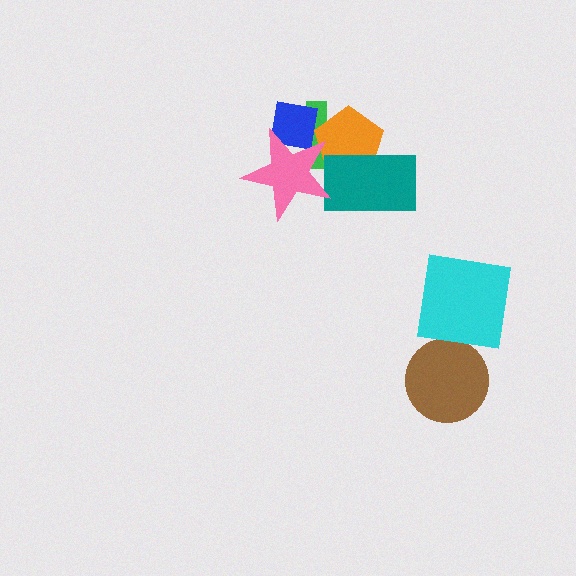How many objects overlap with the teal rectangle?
2 objects overlap with the teal rectangle.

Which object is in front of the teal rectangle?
The pink star is in front of the teal rectangle.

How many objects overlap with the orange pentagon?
4 objects overlap with the orange pentagon.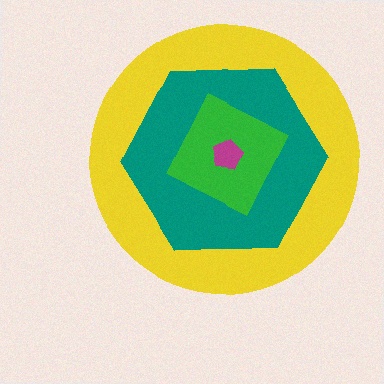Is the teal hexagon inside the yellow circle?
Yes.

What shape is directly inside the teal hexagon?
The green diamond.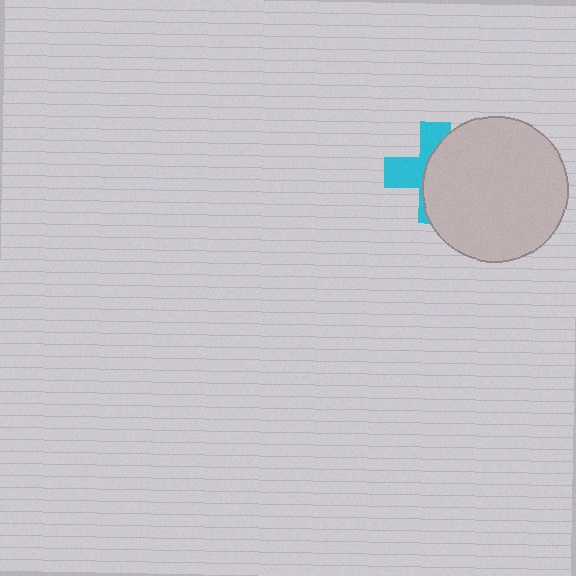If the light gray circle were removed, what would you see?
You would see the complete cyan cross.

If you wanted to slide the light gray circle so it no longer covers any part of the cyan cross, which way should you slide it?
Slide it right — that is the most direct way to separate the two shapes.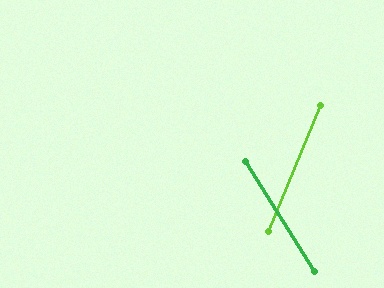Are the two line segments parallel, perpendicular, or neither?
Neither parallel nor perpendicular — they differ by about 55°.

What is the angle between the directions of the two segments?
Approximately 55 degrees.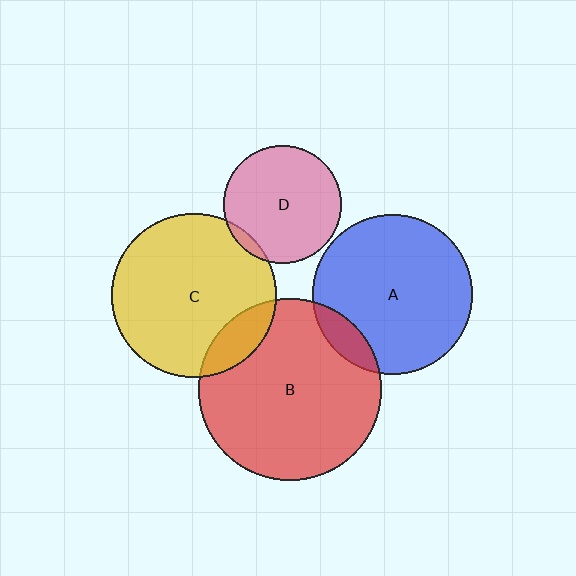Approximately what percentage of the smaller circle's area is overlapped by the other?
Approximately 15%.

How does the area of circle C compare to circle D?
Approximately 1.9 times.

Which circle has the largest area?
Circle B (red).